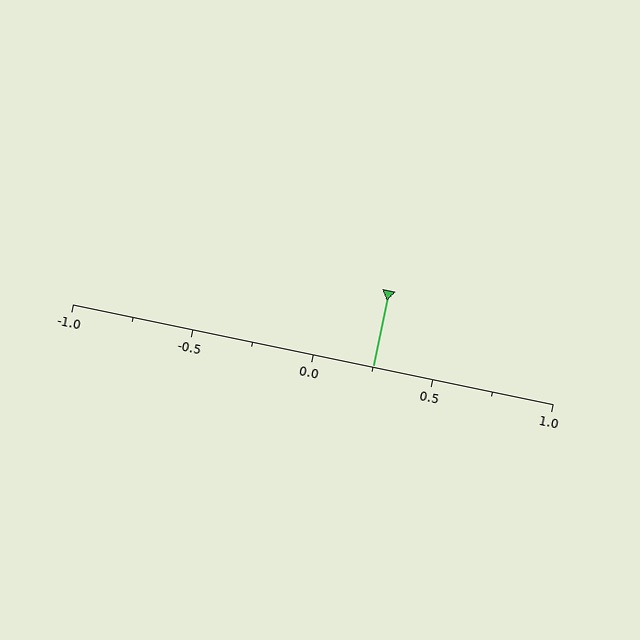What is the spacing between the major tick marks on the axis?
The major ticks are spaced 0.5 apart.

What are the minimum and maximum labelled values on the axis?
The axis runs from -1.0 to 1.0.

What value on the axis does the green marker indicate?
The marker indicates approximately 0.25.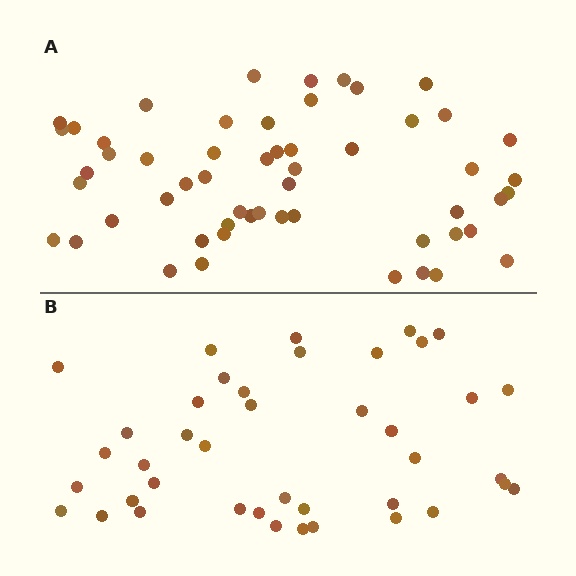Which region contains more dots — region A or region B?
Region A (the top region) has more dots.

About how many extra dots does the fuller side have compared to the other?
Region A has approximately 15 more dots than region B.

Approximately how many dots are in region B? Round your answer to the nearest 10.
About 40 dots. (The exact count is 41, which rounds to 40.)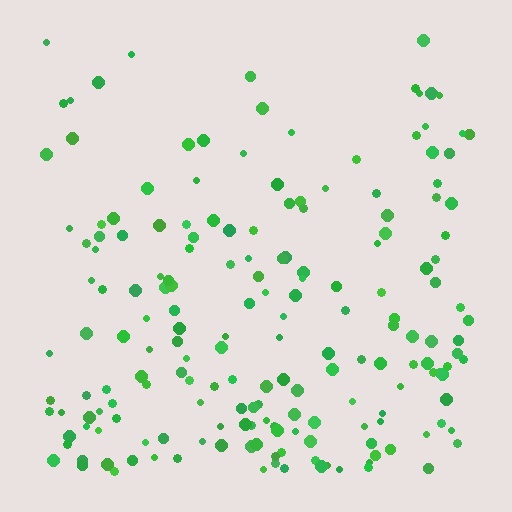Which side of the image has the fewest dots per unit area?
The top.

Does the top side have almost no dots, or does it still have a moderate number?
Still a moderate number, just noticeably fewer than the bottom.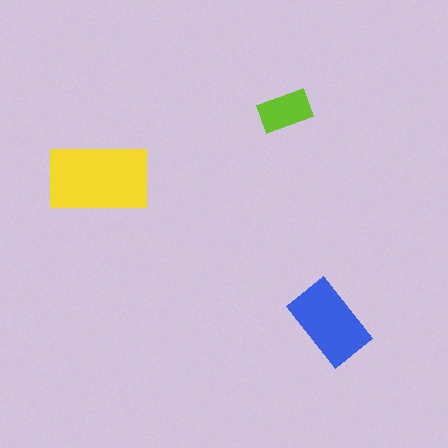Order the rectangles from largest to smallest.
the yellow one, the blue one, the lime one.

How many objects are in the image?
There are 3 objects in the image.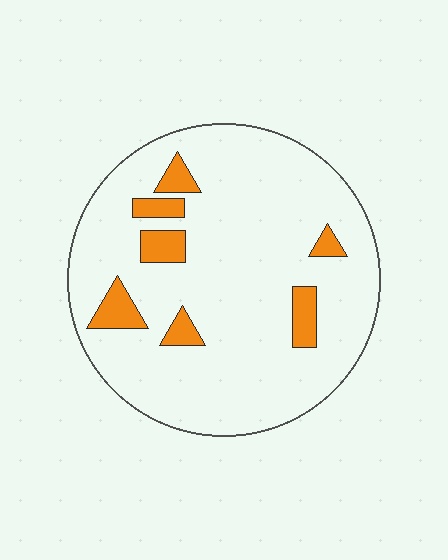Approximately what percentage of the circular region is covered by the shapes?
Approximately 10%.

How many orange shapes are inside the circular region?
7.